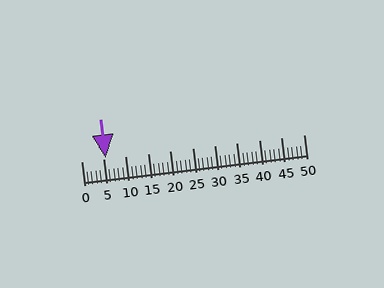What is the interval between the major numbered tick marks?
The major tick marks are spaced 5 units apart.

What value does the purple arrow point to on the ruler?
The purple arrow points to approximately 5.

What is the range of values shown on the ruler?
The ruler shows values from 0 to 50.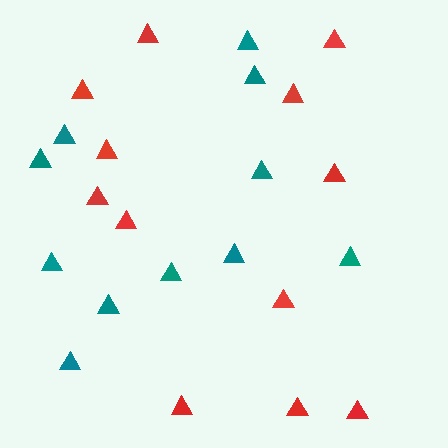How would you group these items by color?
There are 2 groups: one group of teal triangles (11) and one group of red triangles (12).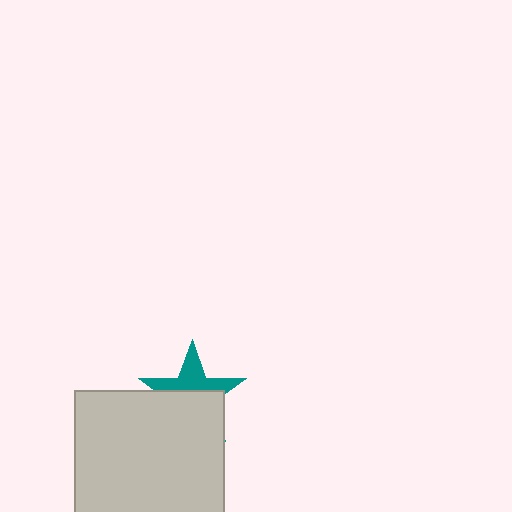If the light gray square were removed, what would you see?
You would see the complete teal star.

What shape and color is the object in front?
The object in front is a light gray square.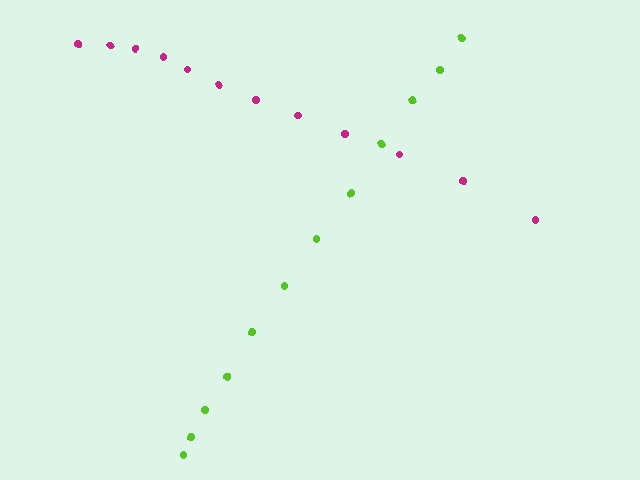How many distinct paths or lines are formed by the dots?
There are 2 distinct paths.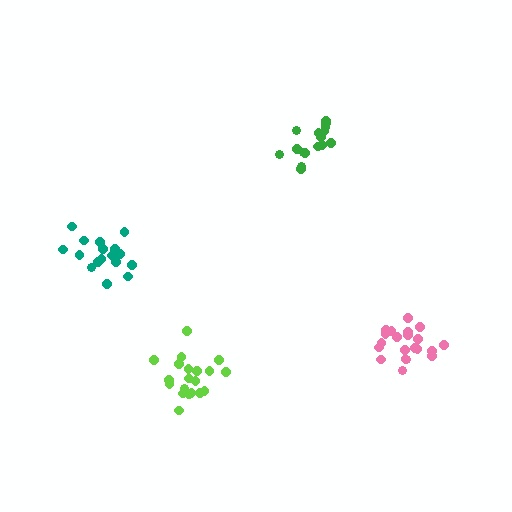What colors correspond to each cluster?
The clusters are colored: green, pink, teal, lime.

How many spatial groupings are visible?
There are 4 spatial groupings.